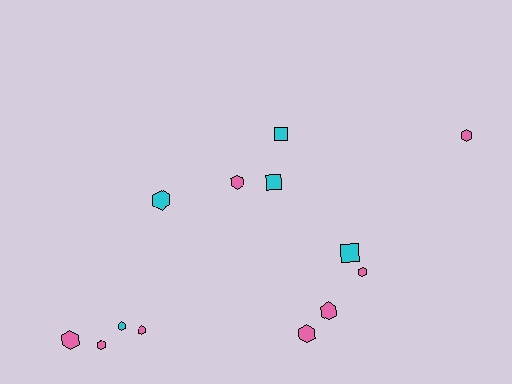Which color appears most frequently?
Pink, with 8 objects.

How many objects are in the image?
There are 13 objects.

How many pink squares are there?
There are no pink squares.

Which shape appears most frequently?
Hexagon, with 10 objects.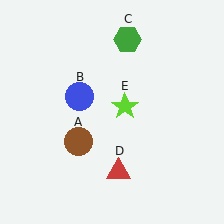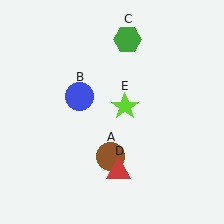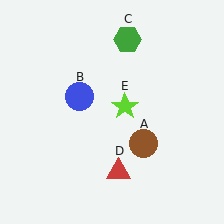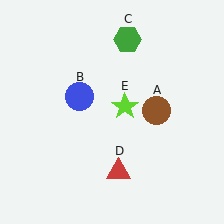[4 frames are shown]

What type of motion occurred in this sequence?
The brown circle (object A) rotated counterclockwise around the center of the scene.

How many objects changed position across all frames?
1 object changed position: brown circle (object A).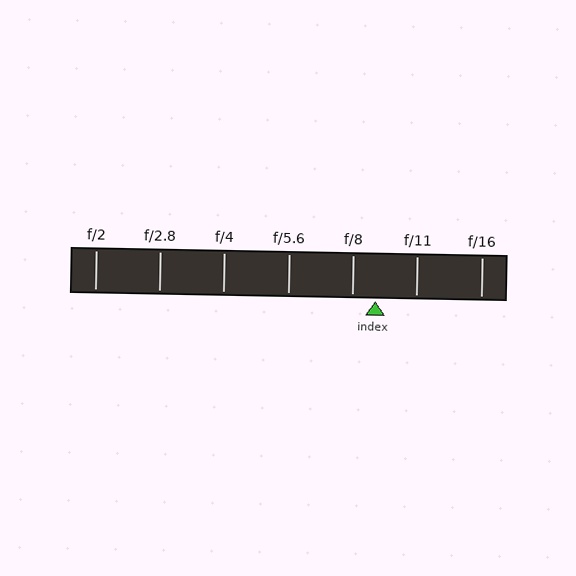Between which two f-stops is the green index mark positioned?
The index mark is between f/8 and f/11.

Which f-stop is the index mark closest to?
The index mark is closest to f/8.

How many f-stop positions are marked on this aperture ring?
There are 7 f-stop positions marked.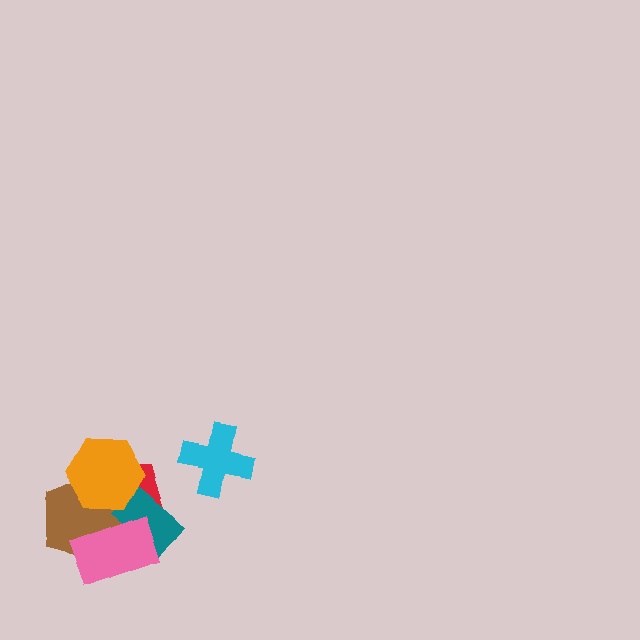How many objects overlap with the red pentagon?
4 objects overlap with the red pentagon.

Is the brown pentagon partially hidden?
Yes, it is partially covered by another shape.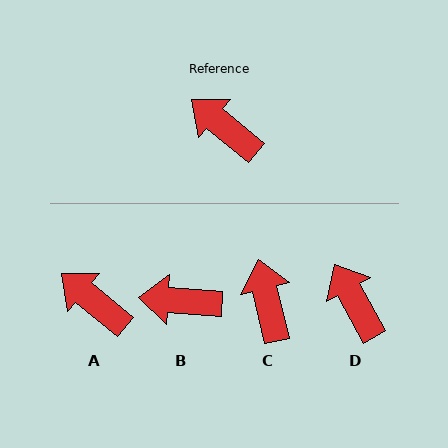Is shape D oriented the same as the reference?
No, it is off by about 21 degrees.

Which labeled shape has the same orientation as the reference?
A.